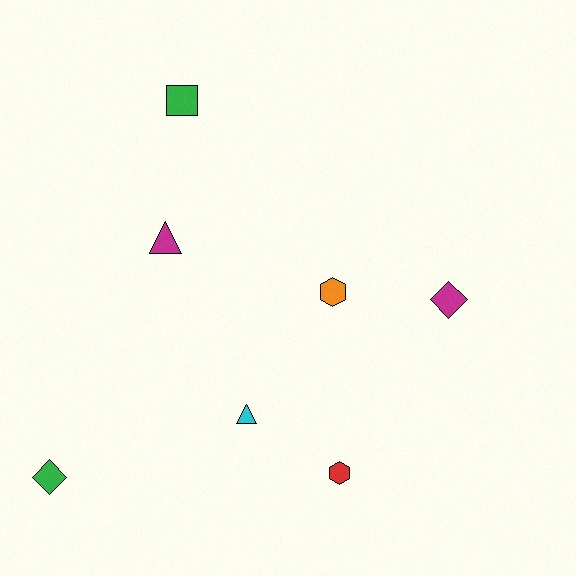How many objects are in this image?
There are 7 objects.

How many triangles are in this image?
There are 2 triangles.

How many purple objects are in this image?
There are no purple objects.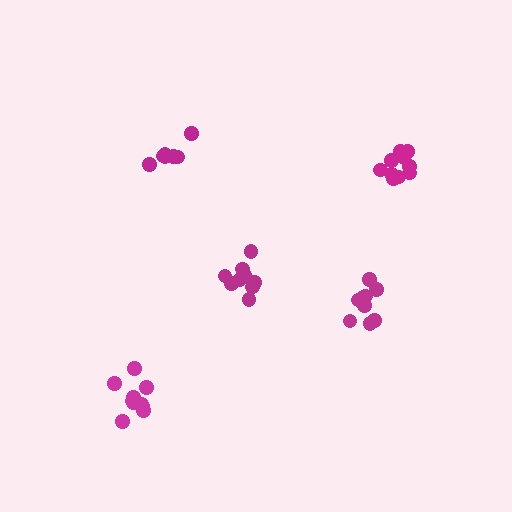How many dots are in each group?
Group 1: 11 dots, Group 2: 10 dots, Group 3: 9 dots, Group 4: 11 dots, Group 5: 8 dots (49 total).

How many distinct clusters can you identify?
There are 5 distinct clusters.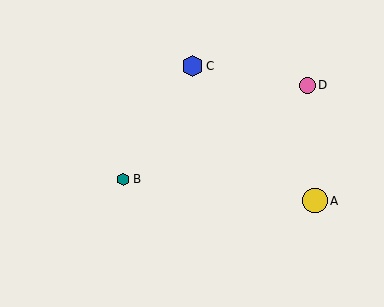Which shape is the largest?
The yellow circle (labeled A) is the largest.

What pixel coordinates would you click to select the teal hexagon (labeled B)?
Click at (123, 179) to select the teal hexagon B.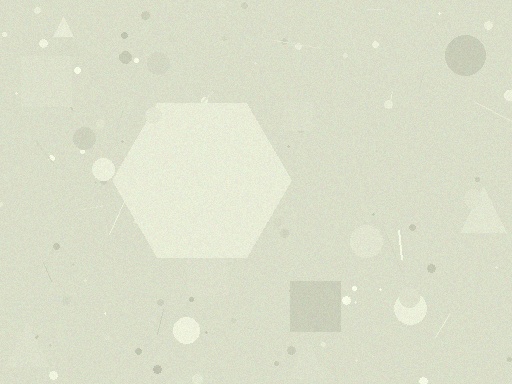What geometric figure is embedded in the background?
A hexagon is embedded in the background.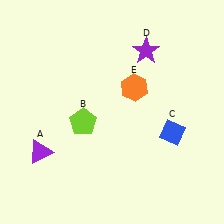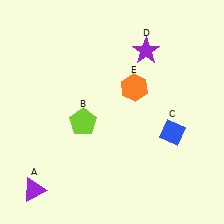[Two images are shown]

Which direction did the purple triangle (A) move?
The purple triangle (A) moved down.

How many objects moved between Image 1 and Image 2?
1 object moved between the two images.